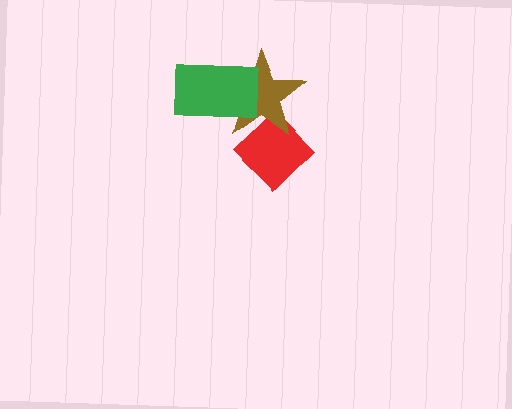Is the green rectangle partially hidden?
No, no other shape covers it.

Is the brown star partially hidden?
Yes, it is partially covered by another shape.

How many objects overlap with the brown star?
2 objects overlap with the brown star.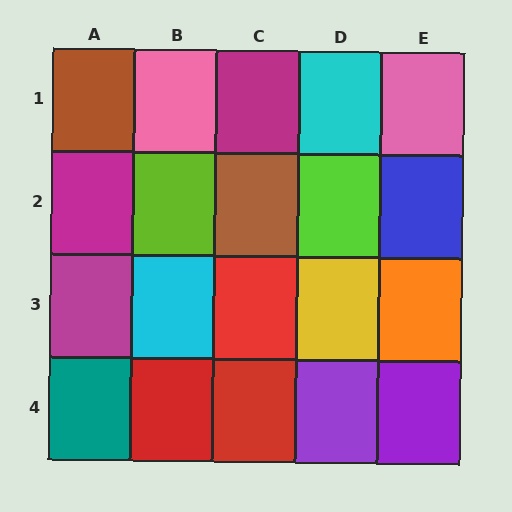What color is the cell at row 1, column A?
Brown.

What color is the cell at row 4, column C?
Red.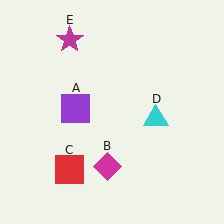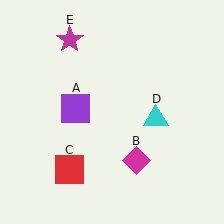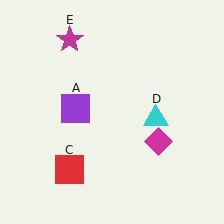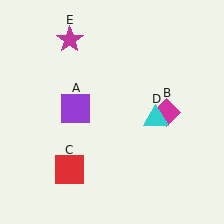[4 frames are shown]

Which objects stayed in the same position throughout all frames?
Purple square (object A) and red square (object C) and cyan triangle (object D) and magenta star (object E) remained stationary.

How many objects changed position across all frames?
1 object changed position: magenta diamond (object B).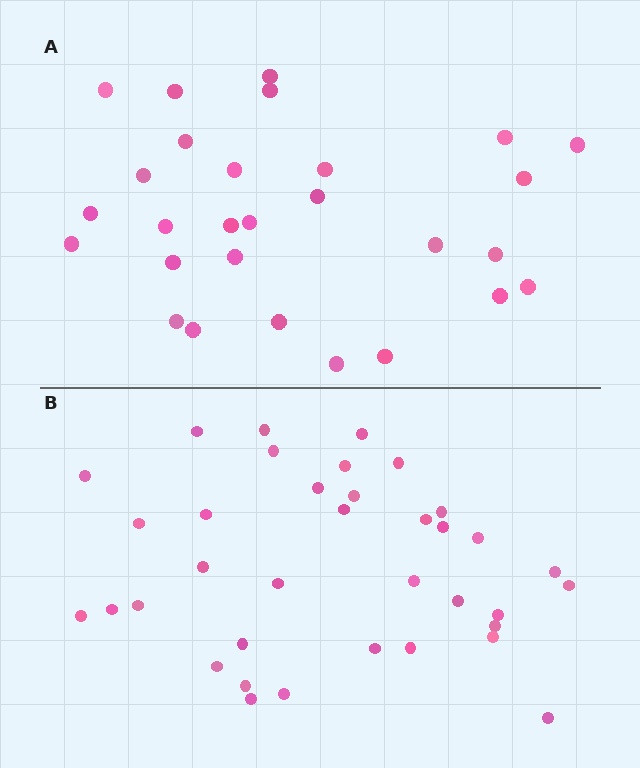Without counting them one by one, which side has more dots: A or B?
Region B (the bottom region) has more dots.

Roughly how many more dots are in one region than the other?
Region B has roughly 8 or so more dots than region A.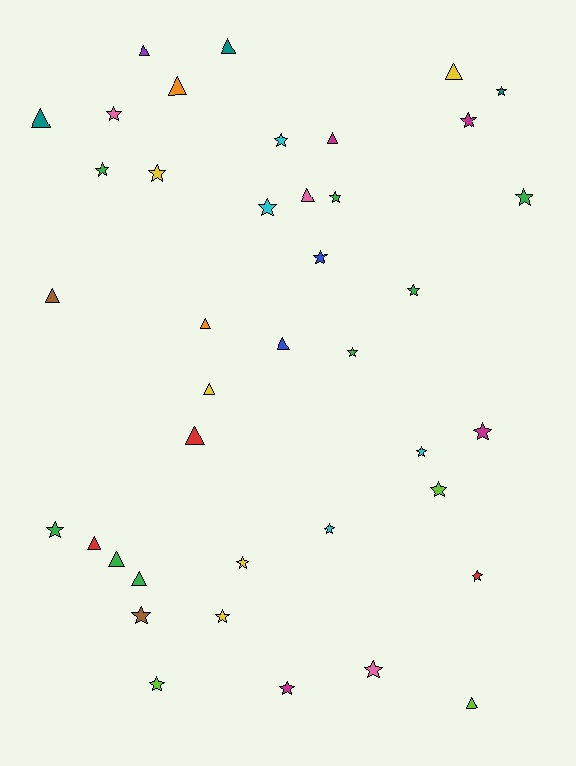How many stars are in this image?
There are 24 stars.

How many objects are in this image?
There are 40 objects.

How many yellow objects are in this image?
There are 5 yellow objects.